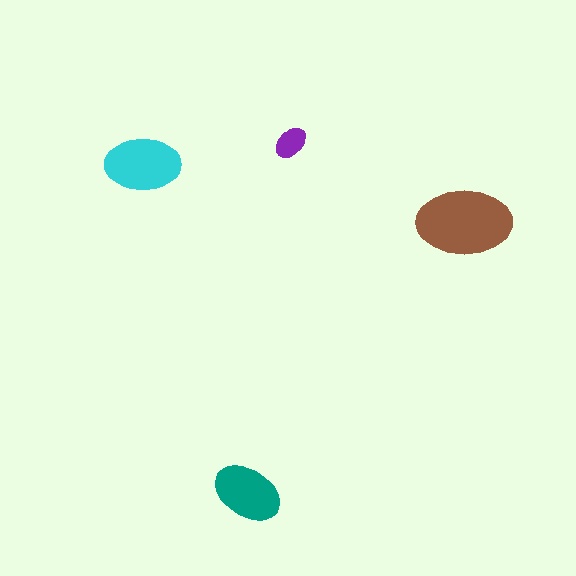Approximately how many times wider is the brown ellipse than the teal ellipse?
About 1.5 times wider.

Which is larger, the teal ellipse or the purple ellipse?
The teal one.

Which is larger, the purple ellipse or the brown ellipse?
The brown one.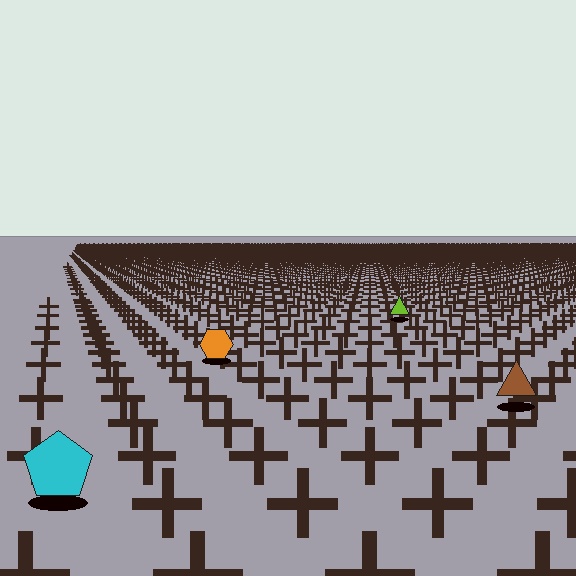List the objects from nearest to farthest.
From nearest to farthest: the cyan pentagon, the brown triangle, the orange hexagon, the lime triangle.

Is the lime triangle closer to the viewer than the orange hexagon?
No. The orange hexagon is closer — you can tell from the texture gradient: the ground texture is coarser near it.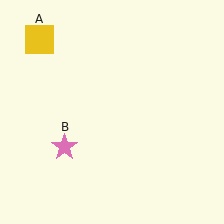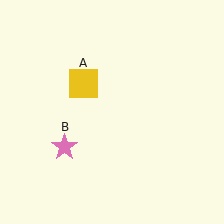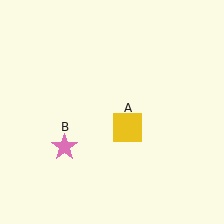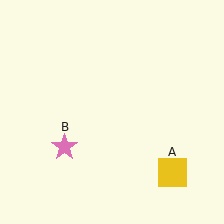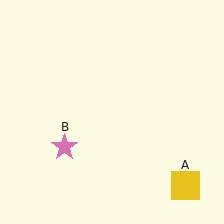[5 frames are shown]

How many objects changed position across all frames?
1 object changed position: yellow square (object A).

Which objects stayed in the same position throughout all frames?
Pink star (object B) remained stationary.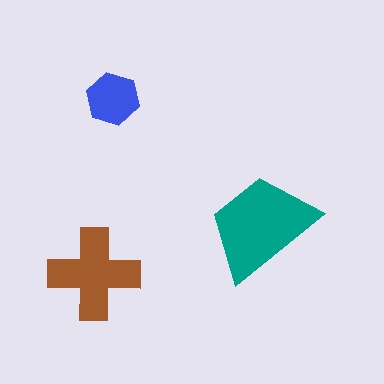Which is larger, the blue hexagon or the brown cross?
The brown cross.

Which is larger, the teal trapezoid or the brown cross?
The teal trapezoid.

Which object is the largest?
The teal trapezoid.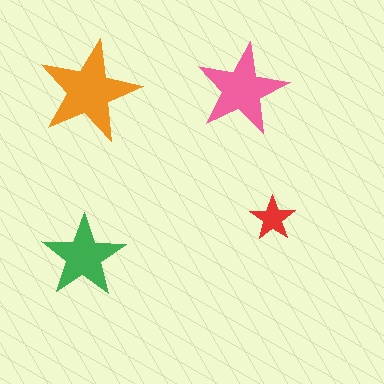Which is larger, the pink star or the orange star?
The orange one.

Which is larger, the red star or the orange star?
The orange one.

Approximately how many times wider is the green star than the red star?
About 2 times wider.